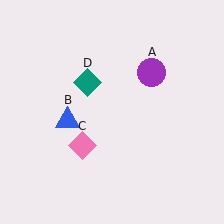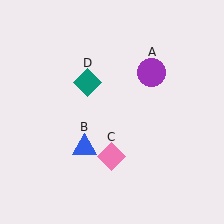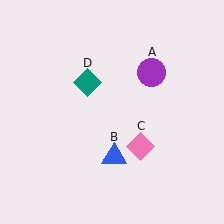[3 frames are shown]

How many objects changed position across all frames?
2 objects changed position: blue triangle (object B), pink diamond (object C).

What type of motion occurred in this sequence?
The blue triangle (object B), pink diamond (object C) rotated counterclockwise around the center of the scene.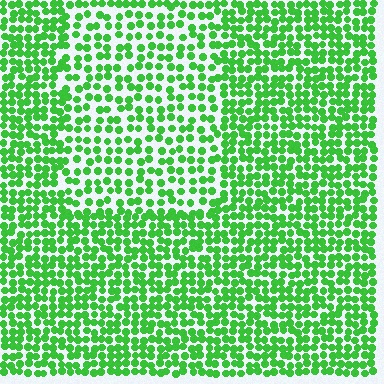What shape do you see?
I see a rectangle.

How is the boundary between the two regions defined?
The boundary is defined by a change in element density (approximately 1.6x ratio). All elements are the same color, size, and shape.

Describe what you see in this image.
The image contains small green elements arranged at two different densities. A rectangle-shaped region is visible where the elements are less densely packed than the surrounding area.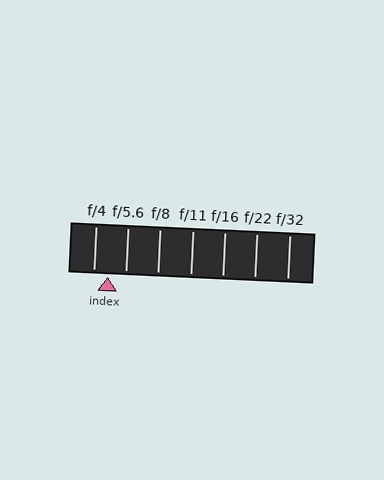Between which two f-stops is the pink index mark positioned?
The index mark is between f/4 and f/5.6.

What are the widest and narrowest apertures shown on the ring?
The widest aperture shown is f/4 and the narrowest is f/32.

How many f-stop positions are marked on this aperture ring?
There are 7 f-stop positions marked.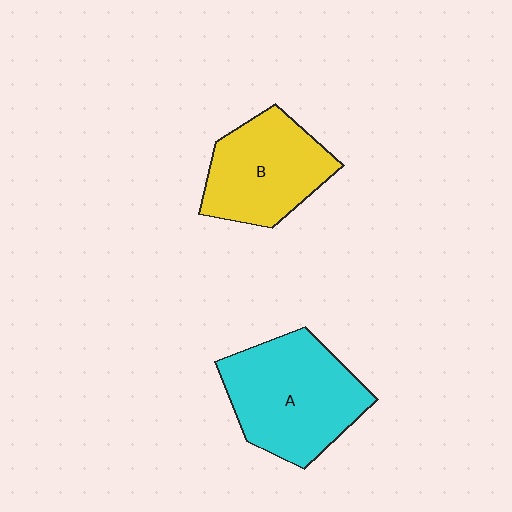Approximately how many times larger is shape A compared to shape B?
Approximately 1.2 times.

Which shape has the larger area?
Shape A (cyan).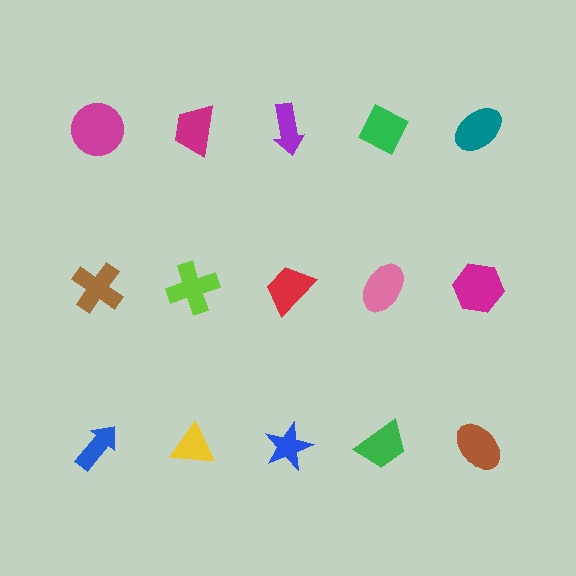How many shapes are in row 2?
5 shapes.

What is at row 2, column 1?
A brown cross.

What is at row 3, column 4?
A green trapezoid.